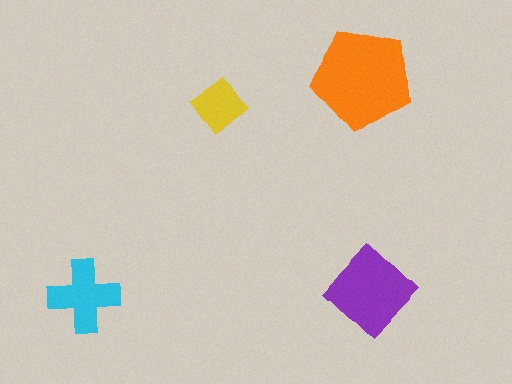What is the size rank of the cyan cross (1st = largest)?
3rd.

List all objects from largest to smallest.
The orange pentagon, the purple diamond, the cyan cross, the yellow diamond.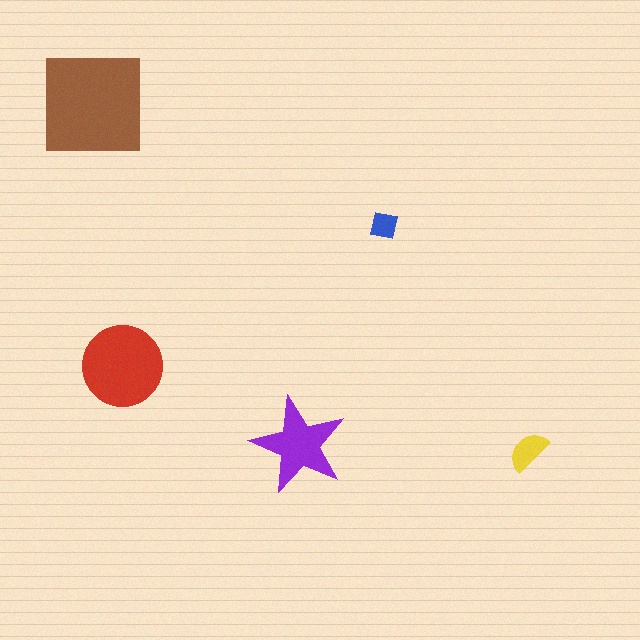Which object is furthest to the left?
The brown square is leftmost.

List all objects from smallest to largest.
The blue square, the yellow semicircle, the purple star, the red circle, the brown square.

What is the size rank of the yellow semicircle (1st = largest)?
4th.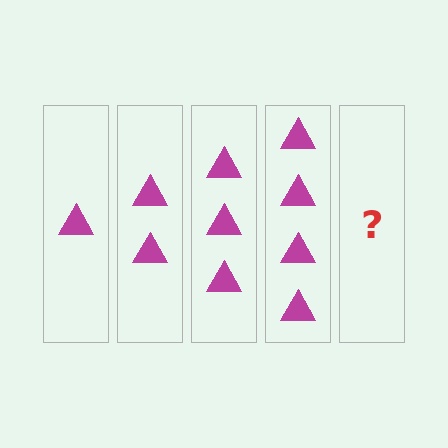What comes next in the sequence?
The next element should be 5 triangles.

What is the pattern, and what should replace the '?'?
The pattern is that each step adds one more triangle. The '?' should be 5 triangles.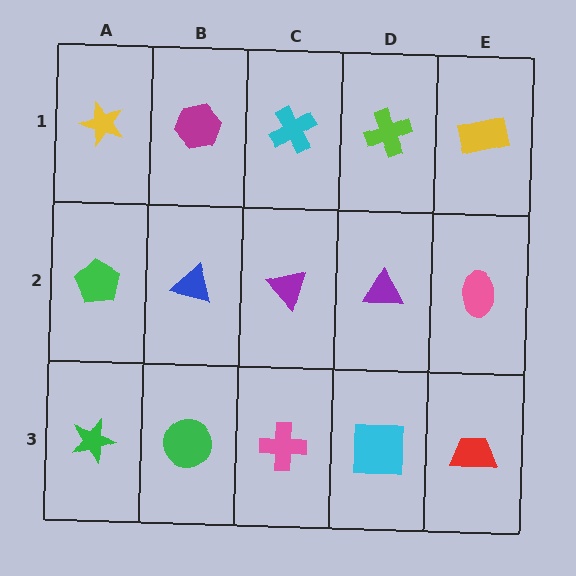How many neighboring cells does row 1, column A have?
2.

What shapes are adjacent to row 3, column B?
A blue triangle (row 2, column B), a green star (row 3, column A), a pink cross (row 3, column C).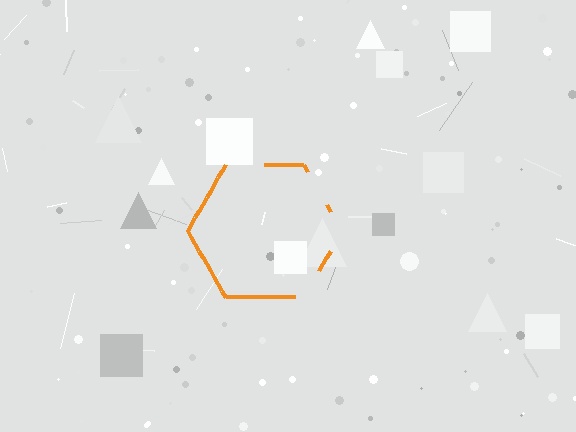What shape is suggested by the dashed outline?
The dashed outline suggests a hexagon.